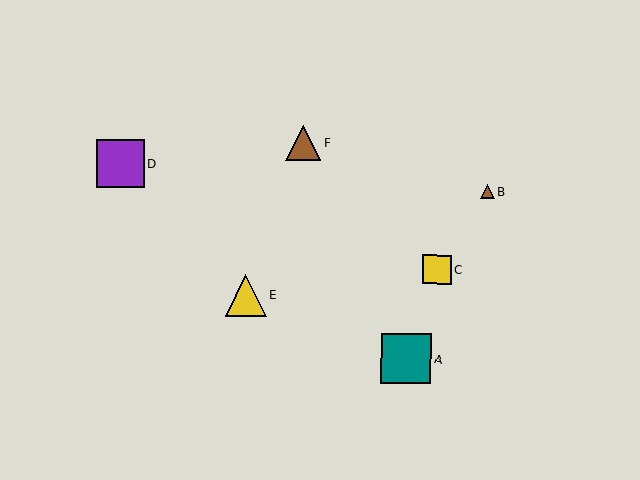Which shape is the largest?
The teal square (labeled A) is the largest.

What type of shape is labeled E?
Shape E is a yellow triangle.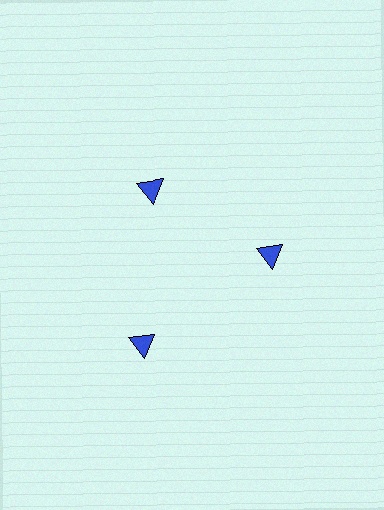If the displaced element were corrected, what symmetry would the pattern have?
It would have 3-fold rotational symmetry — the pattern would map onto itself every 120 degrees.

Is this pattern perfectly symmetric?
No. The 3 blue triangles are arranged in a ring, but one element near the 7 o'clock position is pushed outward from the center, breaking the 3-fold rotational symmetry.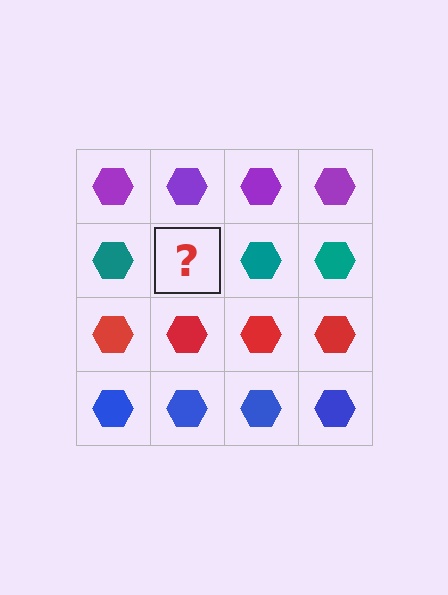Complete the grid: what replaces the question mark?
The question mark should be replaced with a teal hexagon.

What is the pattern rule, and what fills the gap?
The rule is that each row has a consistent color. The gap should be filled with a teal hexagon.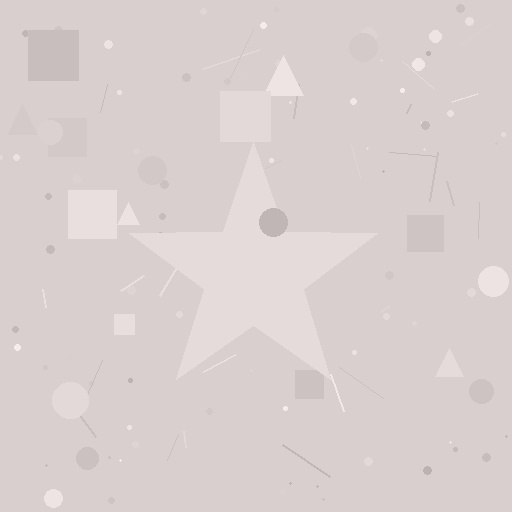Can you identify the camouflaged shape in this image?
The camouflaged shape is a star.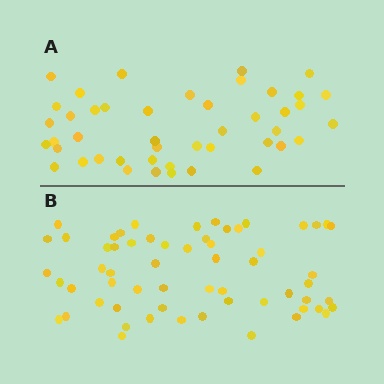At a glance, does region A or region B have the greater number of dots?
Region B (the bottom region) has more dots.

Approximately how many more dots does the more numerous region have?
Region B has approximately 15 more dots than region A.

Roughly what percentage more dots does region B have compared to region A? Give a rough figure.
About 35% more.